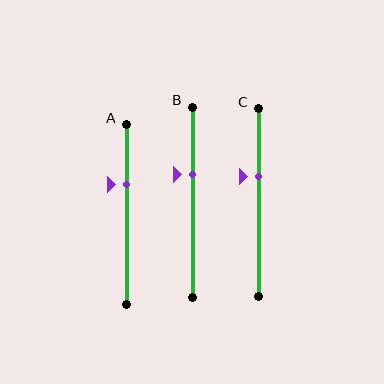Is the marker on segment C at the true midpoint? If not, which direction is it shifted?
No, the marker on segment C is shifted upward by about 14% of the segment length.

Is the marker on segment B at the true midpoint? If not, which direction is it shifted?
No, the marker on segment B is shifted upward by about 14% of the segment length.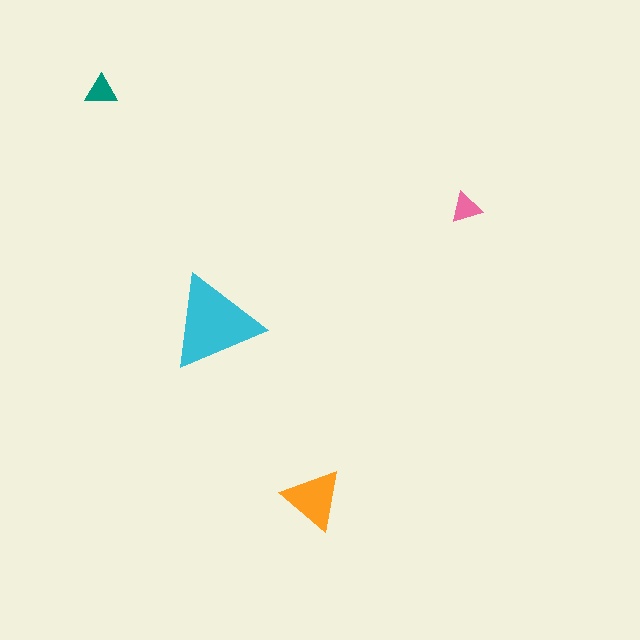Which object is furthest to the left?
The teal triangle is leftmost.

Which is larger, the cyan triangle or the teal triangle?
The cyan one.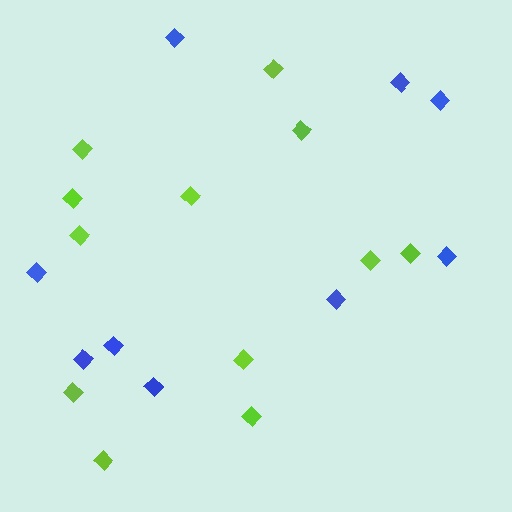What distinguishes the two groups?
There are 2 groups: one group of lime diamonds (12) and one group of blue diamonds (9).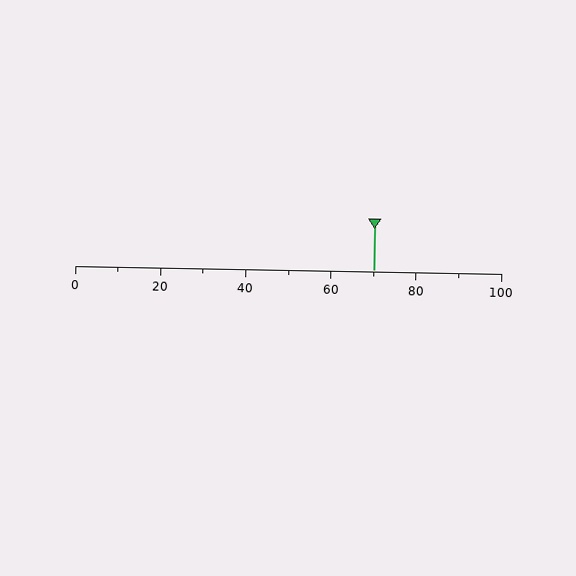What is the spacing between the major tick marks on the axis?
The major ticks are spaced 20 apart.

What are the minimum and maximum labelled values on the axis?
The axis runs from 0 to 100.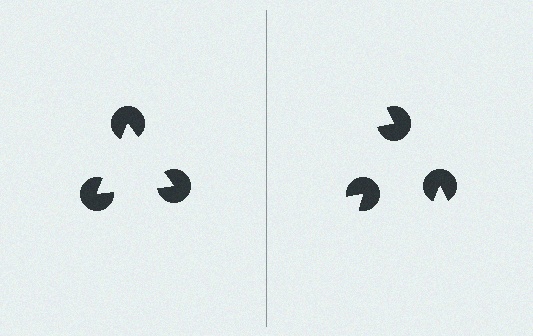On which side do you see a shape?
An illusory triangle appears on the left side. On the right side the wedge cuts are rotated, so no coherent shape forms.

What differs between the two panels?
The pac-man discs are positioned identically on both sides; only the wedge orientations differ. On the left they align to a triangle; on the right they are misaligned.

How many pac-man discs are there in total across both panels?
6 — 3 on each side.